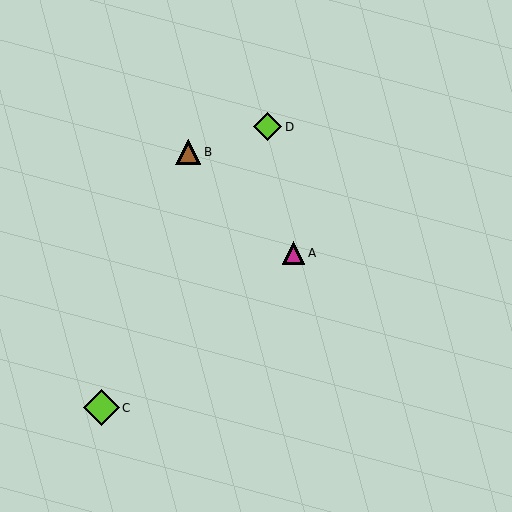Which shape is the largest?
The lime diamond (labeled C) is the largest.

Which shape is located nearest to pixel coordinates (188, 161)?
The brown triangle (labeled B) at (188, 152) is nearest to that location.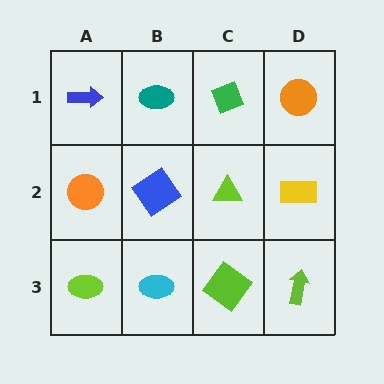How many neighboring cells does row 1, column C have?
3.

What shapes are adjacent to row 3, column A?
An orange circle (row 2, column A), a cyan ellipse (row 3, column B).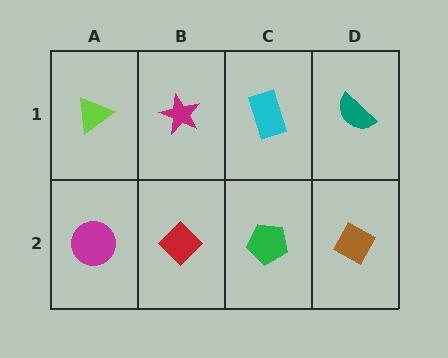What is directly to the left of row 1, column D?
A cyan rectangle.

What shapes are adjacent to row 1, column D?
A brown diamond (row 2, column D), a cyan rectangle (row 1, column C).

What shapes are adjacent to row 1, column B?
A red diamond (row 2, column B), a lime triangle (row 1, column A), a cyan rectangle (row 1, column C).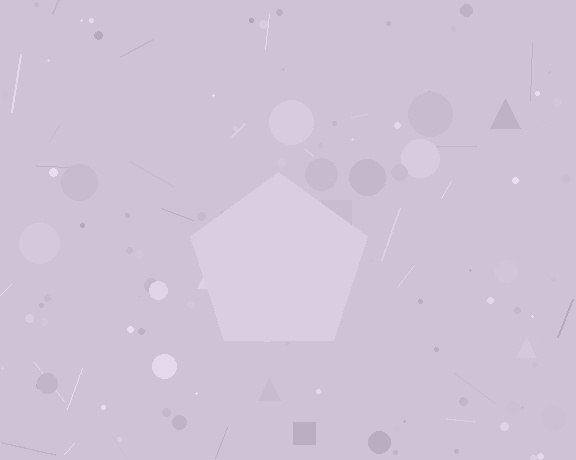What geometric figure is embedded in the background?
A pentagon is embedded in the background.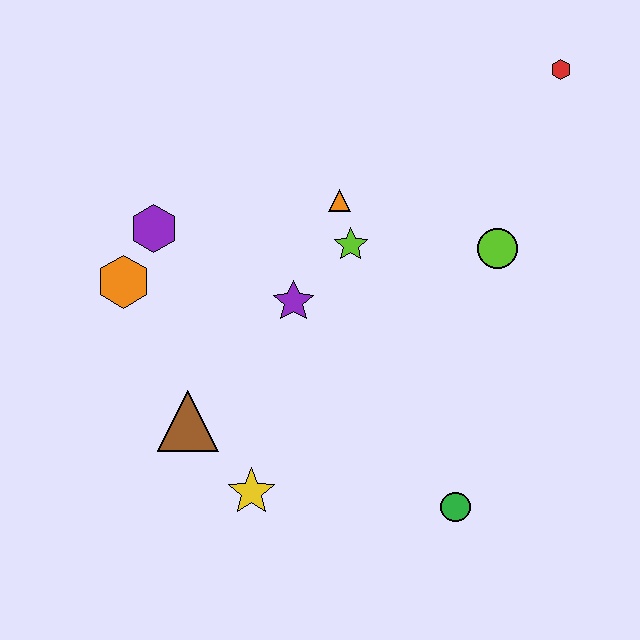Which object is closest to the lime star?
The orange triangle is closest to the lime star.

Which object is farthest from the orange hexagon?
The red hexagon is farthest from the orange hexagon.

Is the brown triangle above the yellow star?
Yes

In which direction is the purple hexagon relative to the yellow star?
The purple hexagon is above the yellow star.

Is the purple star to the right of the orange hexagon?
Yes